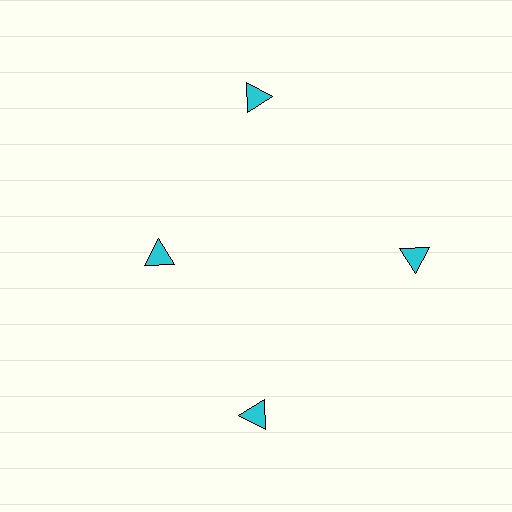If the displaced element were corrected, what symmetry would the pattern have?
It would have 4-fold rotational symmetry — the pattern would map onto itself every 90 degrees.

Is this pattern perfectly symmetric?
No. The 4 cyan triangles are arranged in a ring, but one element near the 9 o'clock position is pulled inward toward the center, breaking the 4-fold rotational symmetry.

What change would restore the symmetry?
The symmetry would be restored by moving it outward, back onto the ring so that all 4 triangles sit at equal angles and equal distance from the center.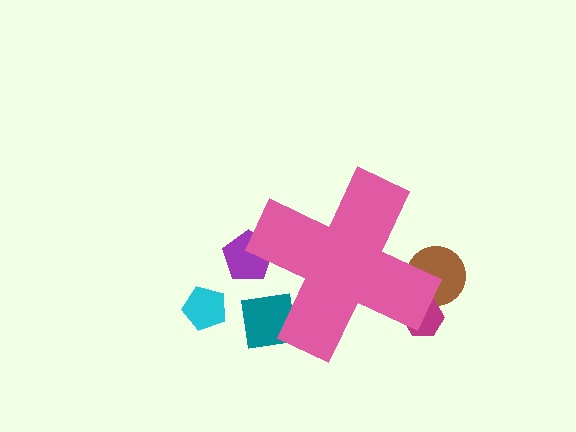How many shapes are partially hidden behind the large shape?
4 shapes are partially hidden.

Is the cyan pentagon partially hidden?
No, the cyan pentagon is fully visible.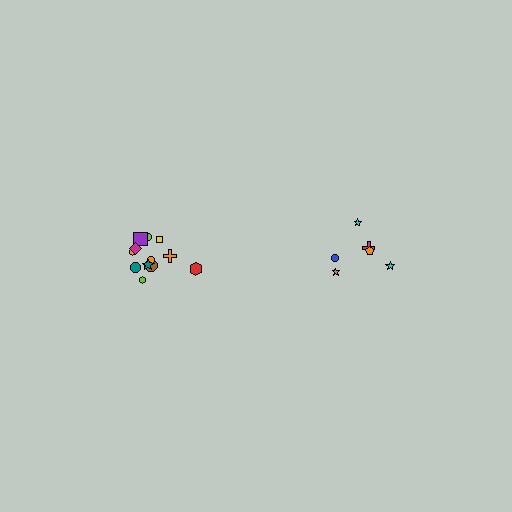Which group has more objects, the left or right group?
The left group.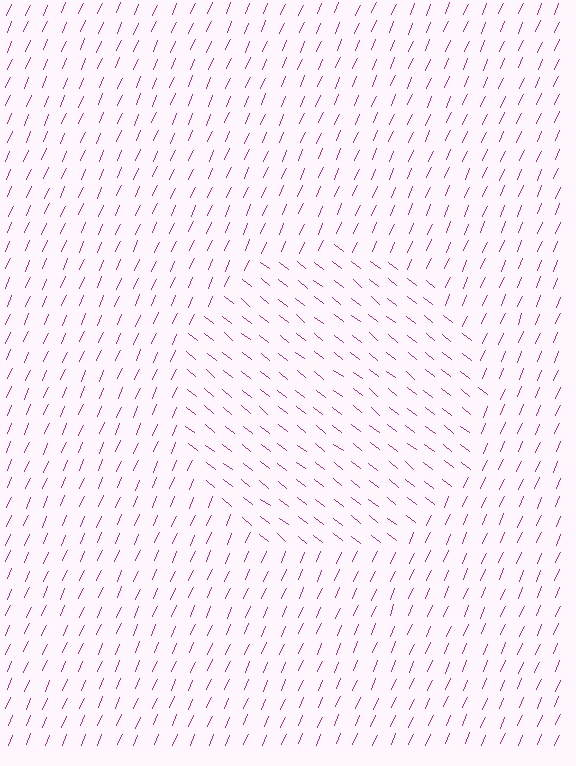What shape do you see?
I see a circle.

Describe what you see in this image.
The image is filled with small magenta line segments. A circle region in the image has lines oriented differently from the surrounding lines, creating a visible texture boundary.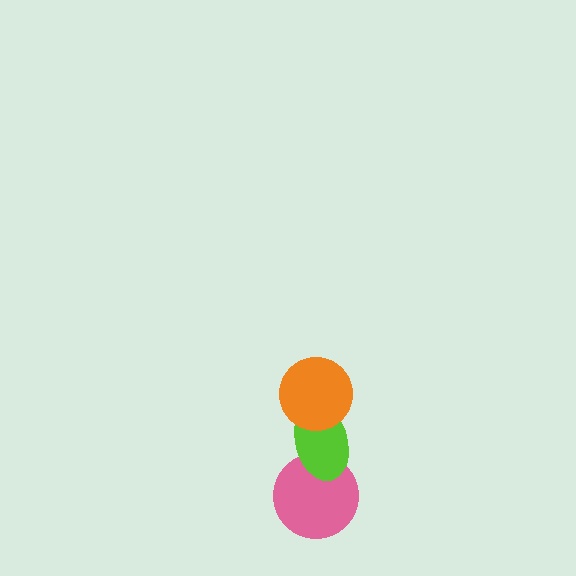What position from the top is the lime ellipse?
The lime ellipse is 2nd from the top.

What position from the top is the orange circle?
The orange circle is 1st from the top.